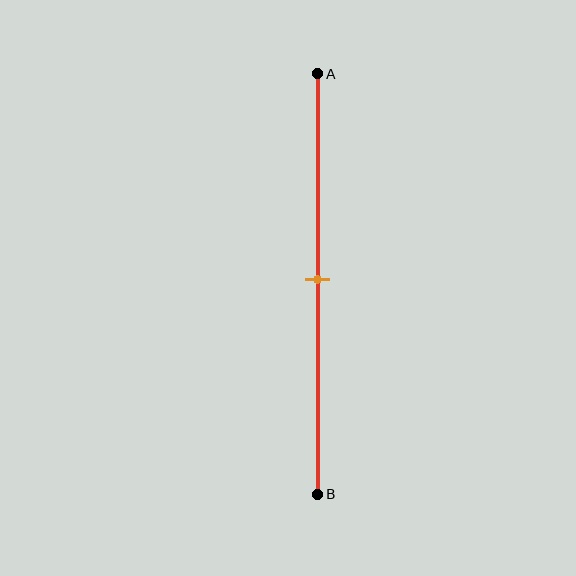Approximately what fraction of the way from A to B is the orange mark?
The orange mark is approximately 50% of the way from A to B.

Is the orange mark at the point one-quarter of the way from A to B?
No, the mark is at about 50% from A, not at the 25% one-quarter point.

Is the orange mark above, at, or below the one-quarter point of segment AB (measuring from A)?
The orange mark is below the one-quarter point of segment AB.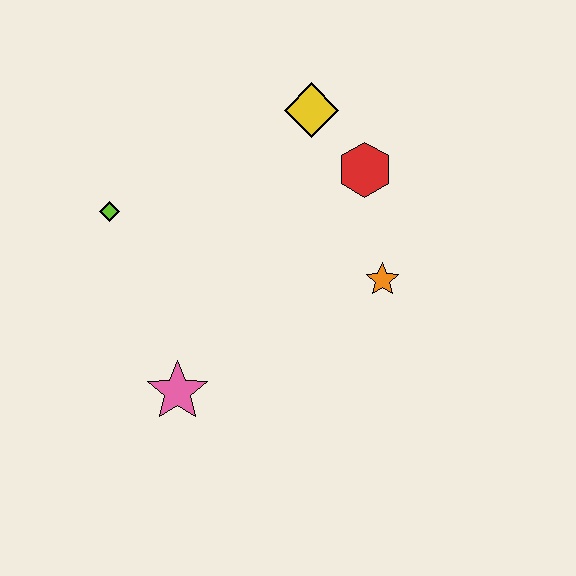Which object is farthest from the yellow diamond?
The pink star is farthest from the yellow diamond.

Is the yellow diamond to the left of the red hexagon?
Yes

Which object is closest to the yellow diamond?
The red hexagon is closest to the yellow diamond.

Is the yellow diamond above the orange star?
Yes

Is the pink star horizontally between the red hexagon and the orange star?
No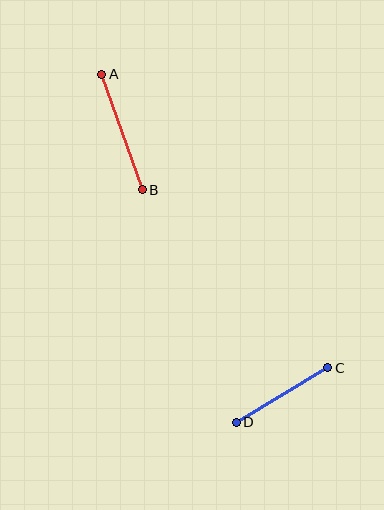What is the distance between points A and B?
The distance is approximately 123 pixels.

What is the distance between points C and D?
The distance is approximately 106 pixels.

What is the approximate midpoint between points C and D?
The midpoint is at approximately (282, 395) pixels.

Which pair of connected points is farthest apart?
Points A and B are farthest apart.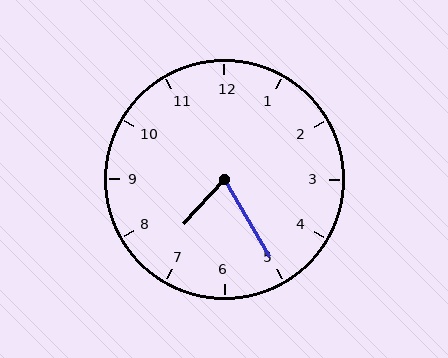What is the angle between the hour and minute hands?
Approximately 72 degrees.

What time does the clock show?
7:25.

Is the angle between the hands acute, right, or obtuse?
It is acute.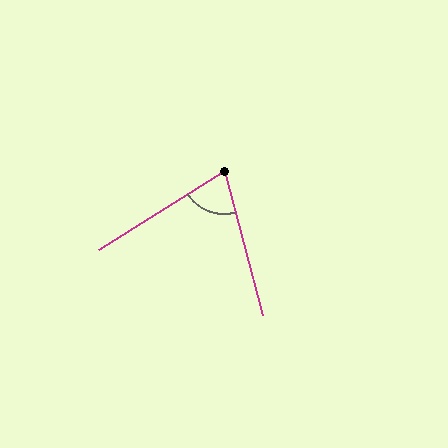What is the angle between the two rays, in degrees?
Approximately 73 degrees.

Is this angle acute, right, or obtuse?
It is acute.